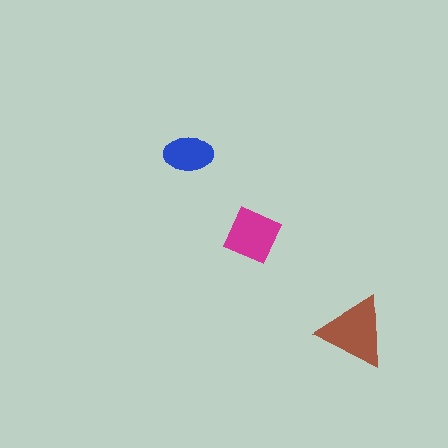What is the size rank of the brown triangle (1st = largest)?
1st.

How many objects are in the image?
There are 3 objects in the image.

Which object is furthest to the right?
The brown triangle is rightmost.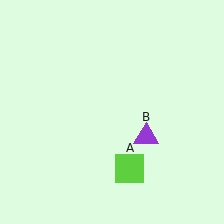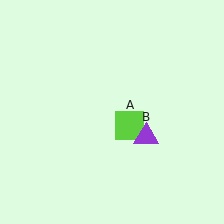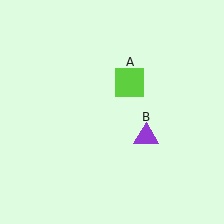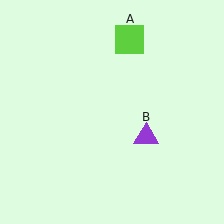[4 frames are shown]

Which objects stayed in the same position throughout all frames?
Purple triangle (object B) remained stationary.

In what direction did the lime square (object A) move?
The lime square (object A) moved up.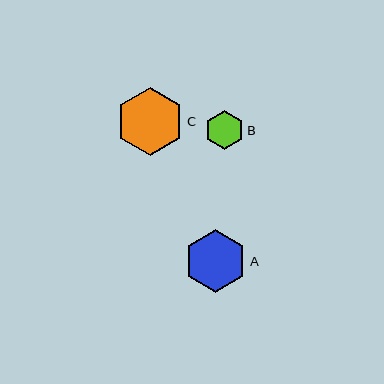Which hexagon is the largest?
Hexagon C is the largest with a size of approximately 67 pixels.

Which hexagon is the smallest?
Hexagon B is the smallest with a size of approximately 39 pixels.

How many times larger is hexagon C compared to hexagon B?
Hexagon C is approximately 1.7 times the size of hexagon B.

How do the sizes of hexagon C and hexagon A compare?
Hexagon C and hexagon A are approximately the same size.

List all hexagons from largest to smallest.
From largest to smallest: C, A, B.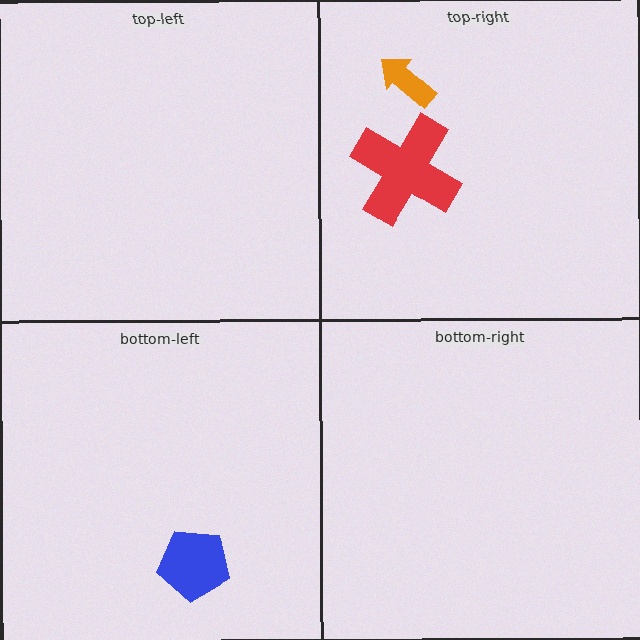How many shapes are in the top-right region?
2.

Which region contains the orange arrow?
The top-right region.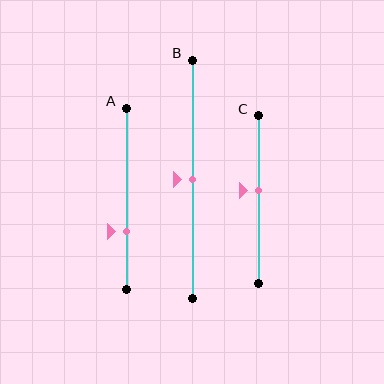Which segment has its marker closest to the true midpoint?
Segment B has its marker closest to the true midpoint.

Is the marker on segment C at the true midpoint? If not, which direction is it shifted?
No, the marker on segment C is shifted upward by about 6% of the segment length.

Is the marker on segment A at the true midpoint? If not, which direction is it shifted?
No, the marker on segment A is shifted downward by about 18% of the segment length.